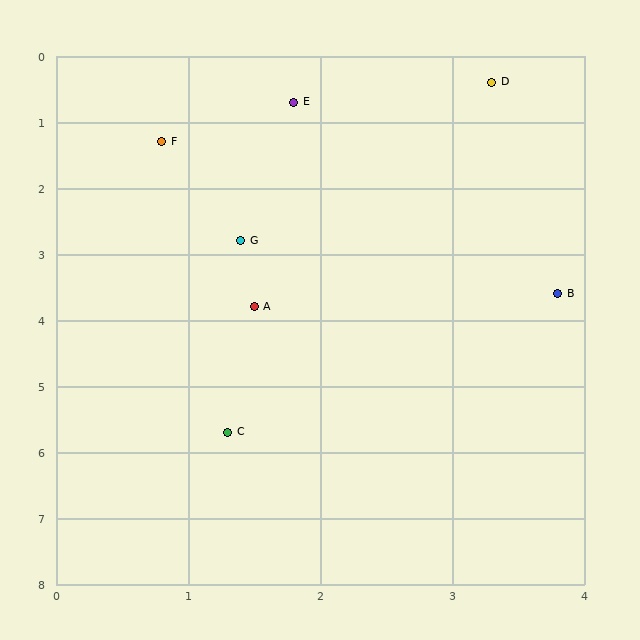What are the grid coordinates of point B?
Point B is at approximately (3.8, 3.6).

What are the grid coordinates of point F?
Point F is at approximately (0.8, 1.3).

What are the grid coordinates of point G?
Point G is at approximately (1.4, 2.8).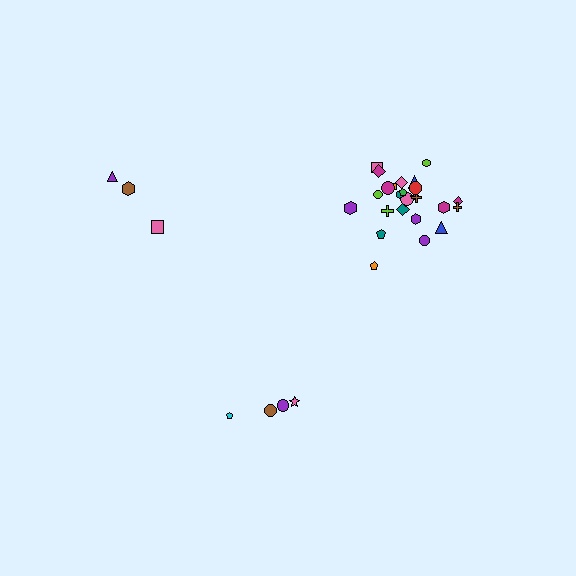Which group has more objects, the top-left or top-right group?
The top-right group.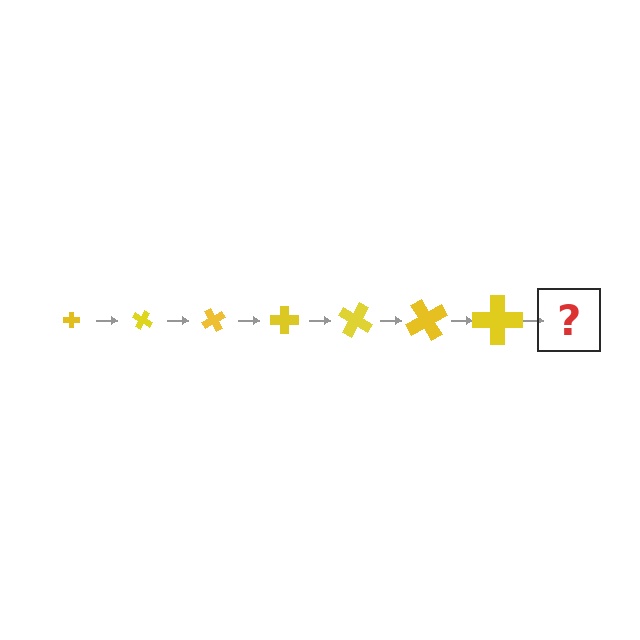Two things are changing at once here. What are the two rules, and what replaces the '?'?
The two rules are that the cross grows larger each step and it rotates 30 degrees each step. The '?' should be a cross, larger than the previous one and rotated 210 degrees from the start.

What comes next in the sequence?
The next element should be a cross, larger than the previous one and rotated 210 degrees from the start.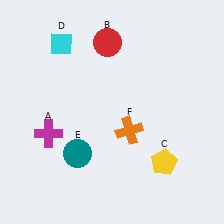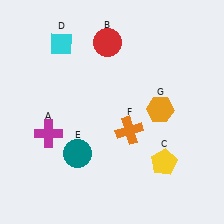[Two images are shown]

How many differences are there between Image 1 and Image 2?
There is 1 difference between the two images.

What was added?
An orange hexagon (G) was added in Image 2.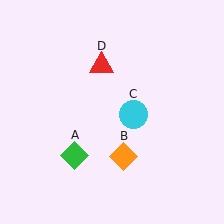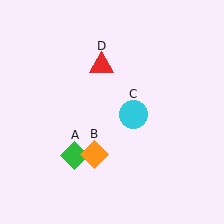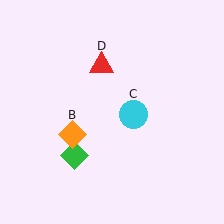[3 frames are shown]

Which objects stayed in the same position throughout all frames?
Green diamond (object A) and cyan circle (object C) and red triangle (object D) remained stationary.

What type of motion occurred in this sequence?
The orange diamond (object B) rotated clockwise around the center of the scene.